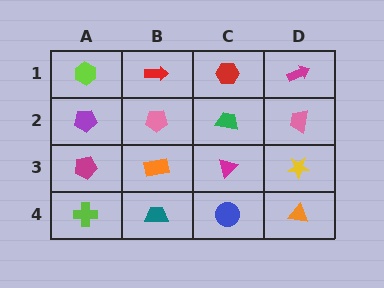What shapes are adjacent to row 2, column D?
A magenta arrow (row 1, column D), a yellow star (row 3, column D), a green trapezoid (row 2, column C).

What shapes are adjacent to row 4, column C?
A magenta triangle (row 3, column C), a teal trapezoid (row 4, column B), an orange triangle (row 4, column D).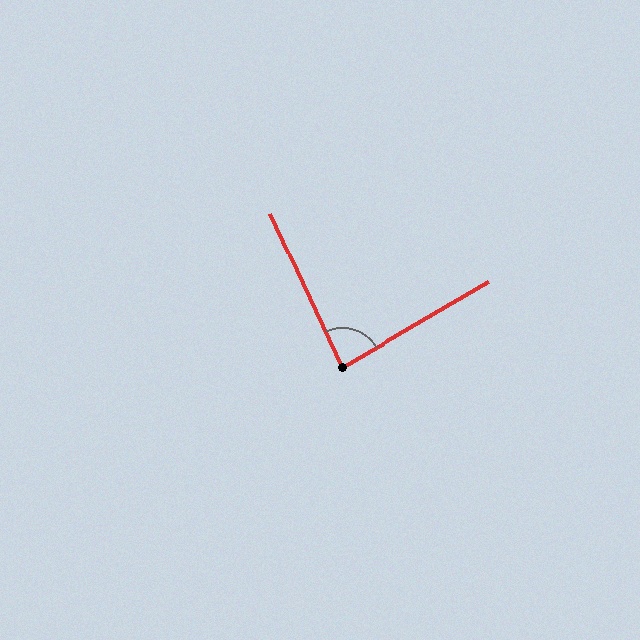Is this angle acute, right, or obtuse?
It is acute.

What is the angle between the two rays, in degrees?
Approximately 85 degrees.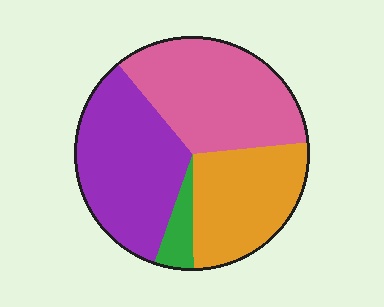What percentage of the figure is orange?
Orange covers 26% of the figure.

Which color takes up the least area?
Green, at roughly 5%.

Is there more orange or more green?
Orange.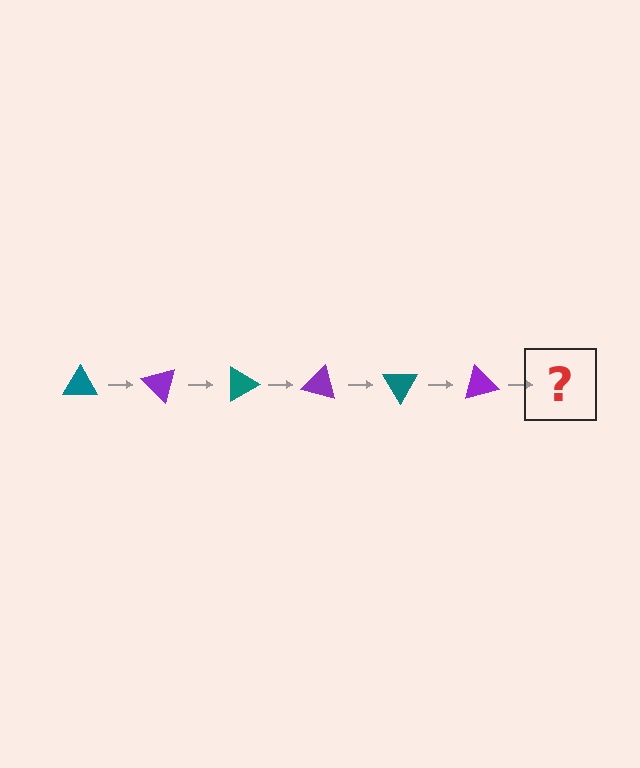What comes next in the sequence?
The next element should be a teal triangle, rotated 270 degrees from the start.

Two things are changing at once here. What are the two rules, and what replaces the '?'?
The two rules are that it rotates 45 degrees each step and the color cycles through teal and purple. The '?' should be a teal triangle, rotated 270 degrees from the start.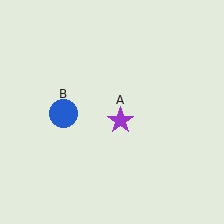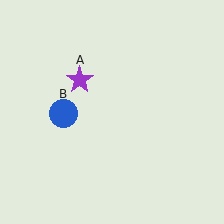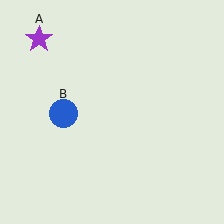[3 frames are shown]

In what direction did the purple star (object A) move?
The purple star (object A) moved up and to the left.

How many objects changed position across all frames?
1 object changed position: purple star (object A).